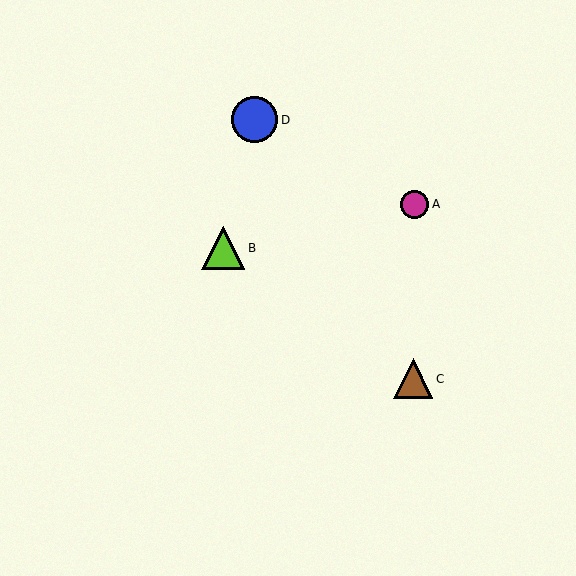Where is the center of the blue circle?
The center of the blue circle is at (255, 120).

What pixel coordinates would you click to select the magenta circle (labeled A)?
Click at (415, 204) to select the magenta circle A.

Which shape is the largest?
The blue circle (labeled D) is the largest.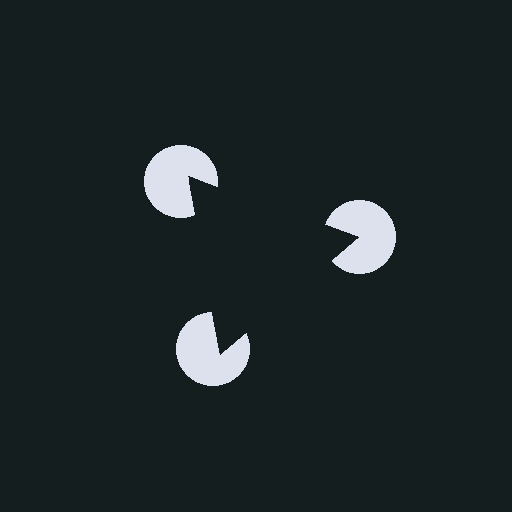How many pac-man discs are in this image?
There are 3 — one at each vertex of the illusory triangle.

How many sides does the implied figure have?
3 sides.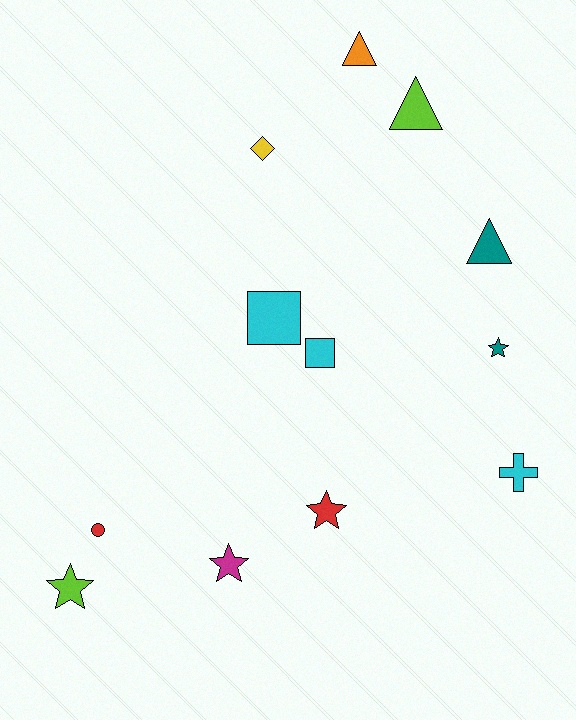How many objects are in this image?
There are 12 objects.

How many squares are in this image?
There are 2 squares.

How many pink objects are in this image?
There are no pink objects.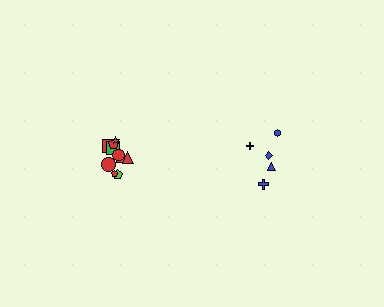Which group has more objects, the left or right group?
The left group.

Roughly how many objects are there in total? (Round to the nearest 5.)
Roughly 15 objects in total.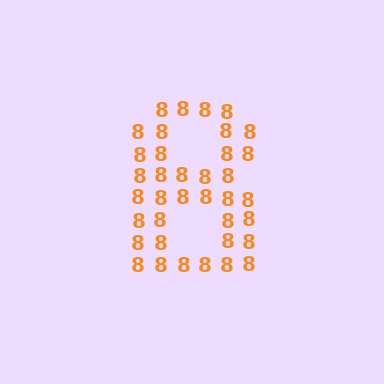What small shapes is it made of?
It is made of small digit 8's.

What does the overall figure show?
The overall figure shows the digit 8.